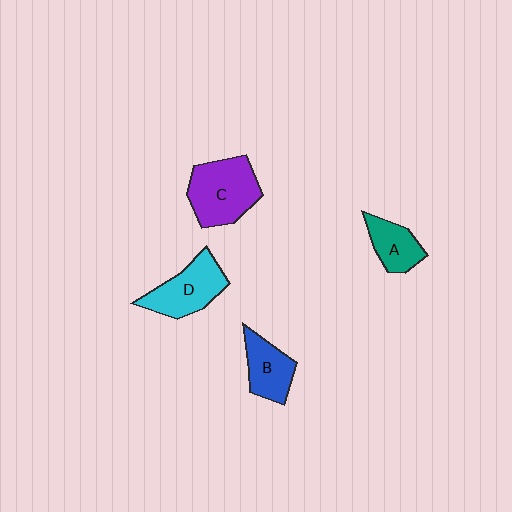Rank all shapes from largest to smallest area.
From largest to smallest: C (purple), D (cyan), B (blue), A (teal).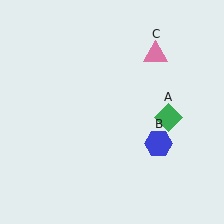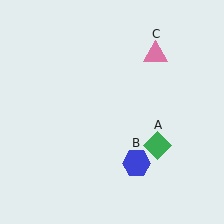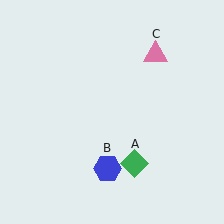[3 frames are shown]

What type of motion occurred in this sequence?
The green diamond (object A), blue hexagon (object B) rotated clockwise around the center of the scene.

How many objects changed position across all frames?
2 objects changed position: green diamond (object A), blue hexagon (object B).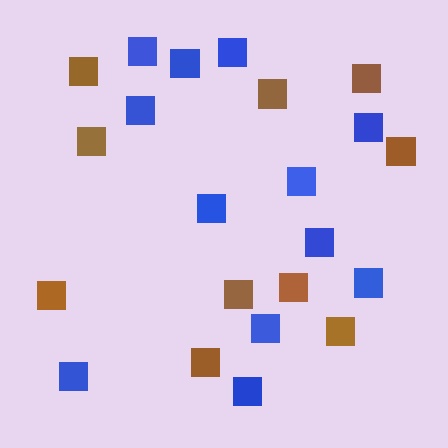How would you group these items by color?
There are 2 groups: one group of brown squares (10) and one group of blue squares (12).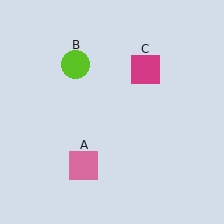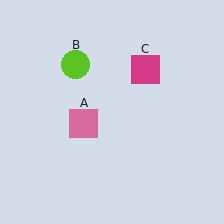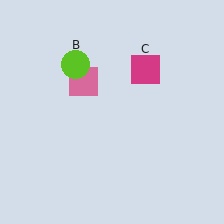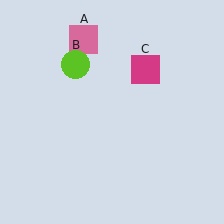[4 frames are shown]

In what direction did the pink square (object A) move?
The pink square (object A) moved up.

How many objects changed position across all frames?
1 object changed position: pink square (object A).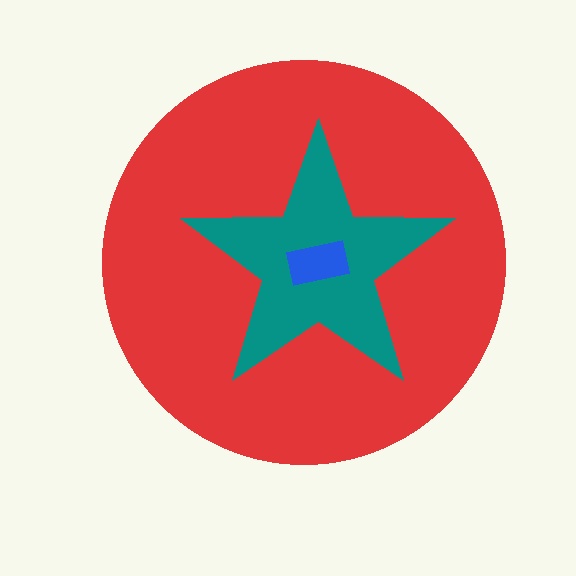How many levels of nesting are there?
3.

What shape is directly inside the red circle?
The teal star.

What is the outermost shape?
The red circle.